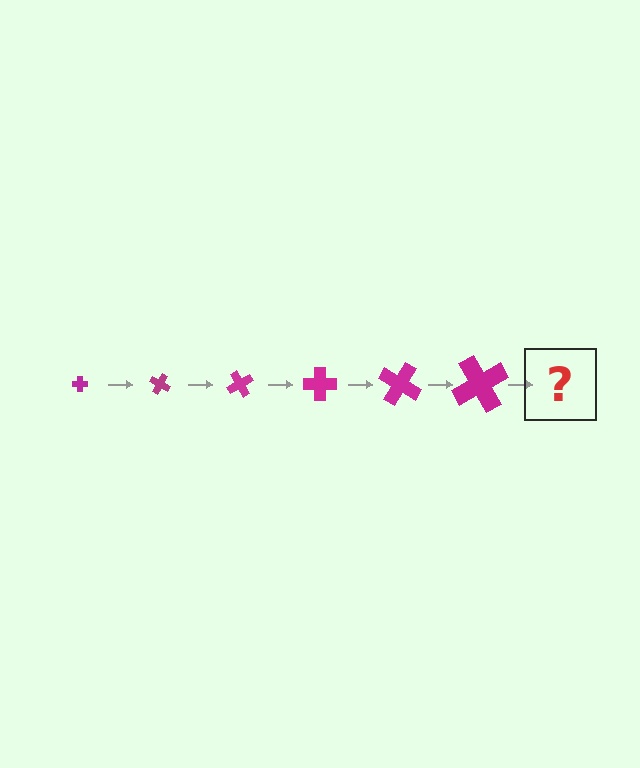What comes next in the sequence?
The next element should be a cross, larger than the previous one and rotated 180 degrees from the start.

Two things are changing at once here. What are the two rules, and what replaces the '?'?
The two rules are that the cross grows larger each step and it rotates 30 degrees each step. The '?' should be a cross, larger than the previous one and rotated 180 degrees from the start.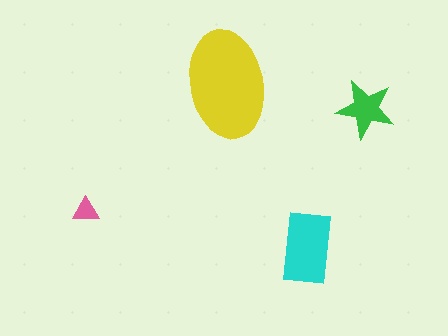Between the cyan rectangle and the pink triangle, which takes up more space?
The cyan rectangle.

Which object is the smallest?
The pink triangle.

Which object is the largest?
The yellow ellipse.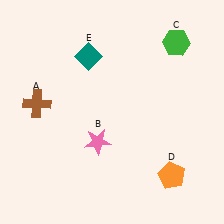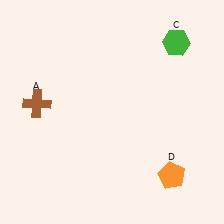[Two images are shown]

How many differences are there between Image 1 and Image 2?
There are 2 differences between the two images.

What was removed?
The teal diamond (E), the pink star (B) were removed in Image 2.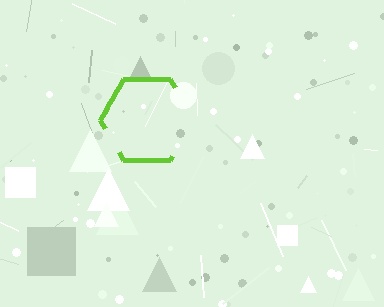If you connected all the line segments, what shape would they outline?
They would outline a hexagon.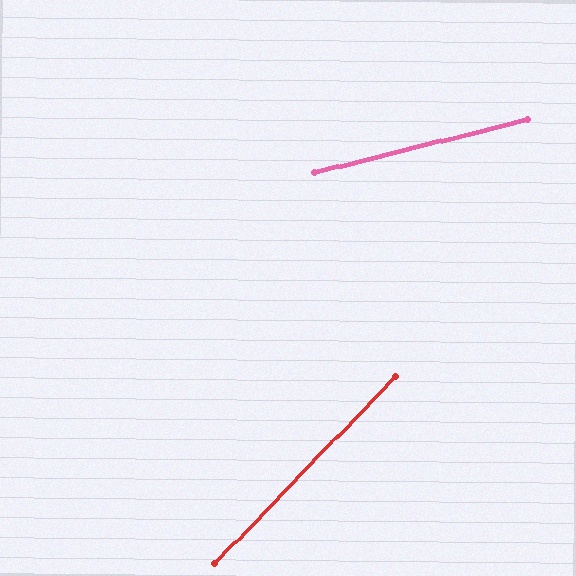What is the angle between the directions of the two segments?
Approximately 32 degrees.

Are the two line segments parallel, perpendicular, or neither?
Neither parallel nor perpendicular — they differ by about 32°.